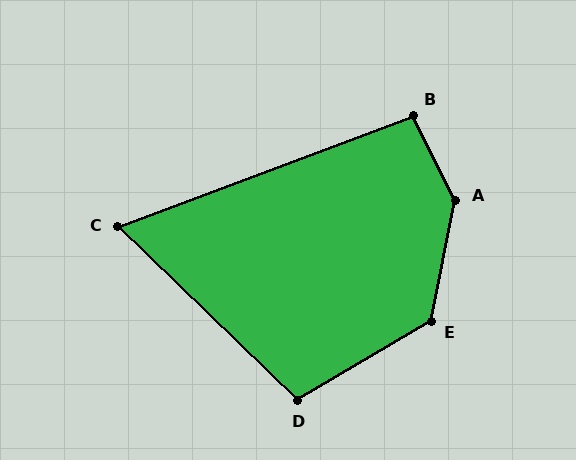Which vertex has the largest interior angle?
A, at approximately 143 degrees.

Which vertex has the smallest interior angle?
C, at approximately 65 degrees.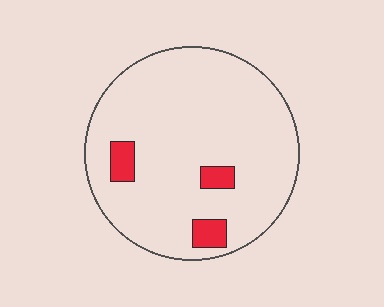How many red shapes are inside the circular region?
3.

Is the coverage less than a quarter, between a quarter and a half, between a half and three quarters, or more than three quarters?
Less than a quarter.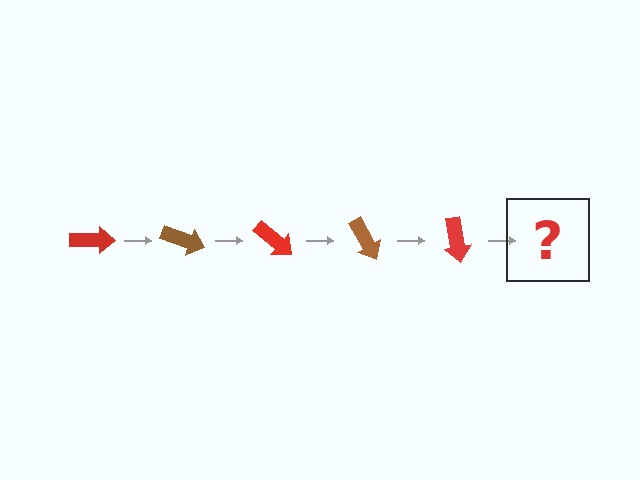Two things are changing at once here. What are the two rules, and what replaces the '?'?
The two rules are that it rotates 20 degrees each step and the color cycles through red and brown. The '?' should be a brown arrow, rotated 100 degrees from the start.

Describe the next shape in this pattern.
It should be a brown arrow, rotated 100 degrees from the start.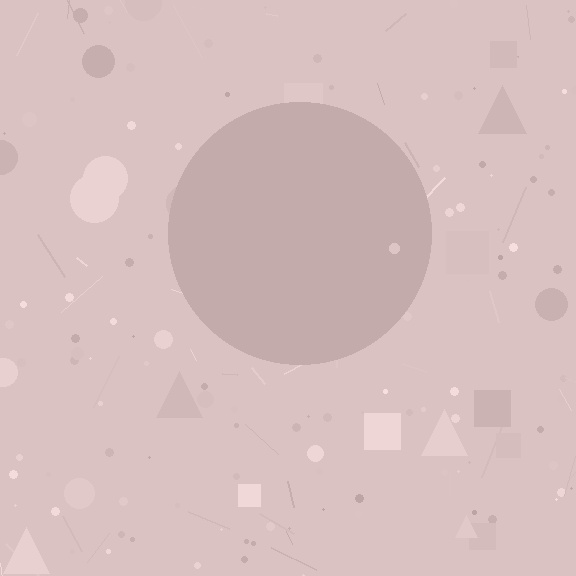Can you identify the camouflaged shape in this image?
The camouflaged shape is a circle.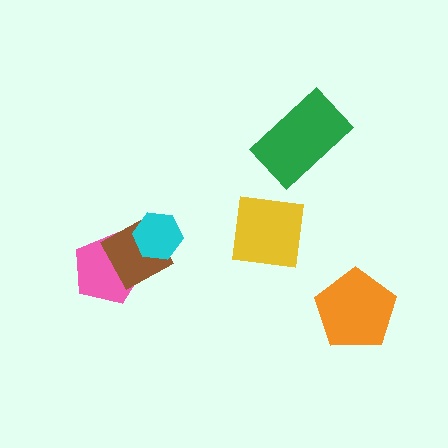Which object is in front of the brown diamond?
The cyan hexagon is in front of the brown diamond.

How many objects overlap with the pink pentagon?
1 object overlaps with the pink pentagon.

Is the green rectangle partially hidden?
No, no other shape covers it.